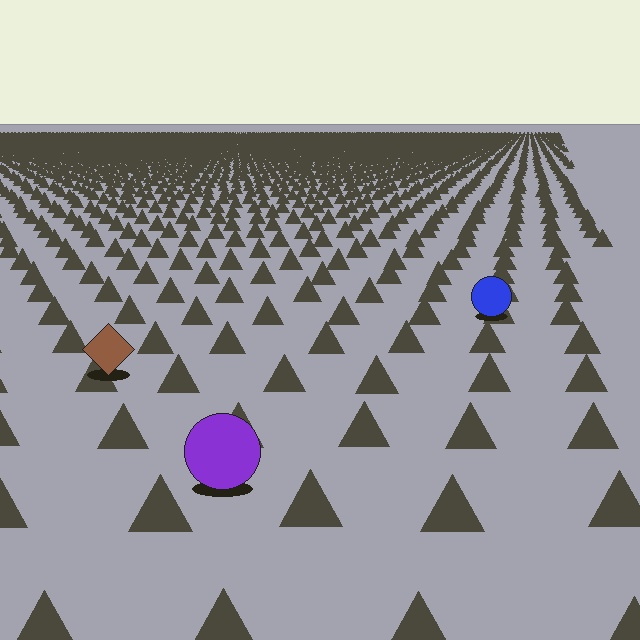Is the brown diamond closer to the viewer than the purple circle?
No. The purple circle is closer — you can tell from the texture gradient: the ground texture is coarser near it.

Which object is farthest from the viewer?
The blue circle is farthest from the viewer. It appears smaller and the ground texture around it is denser.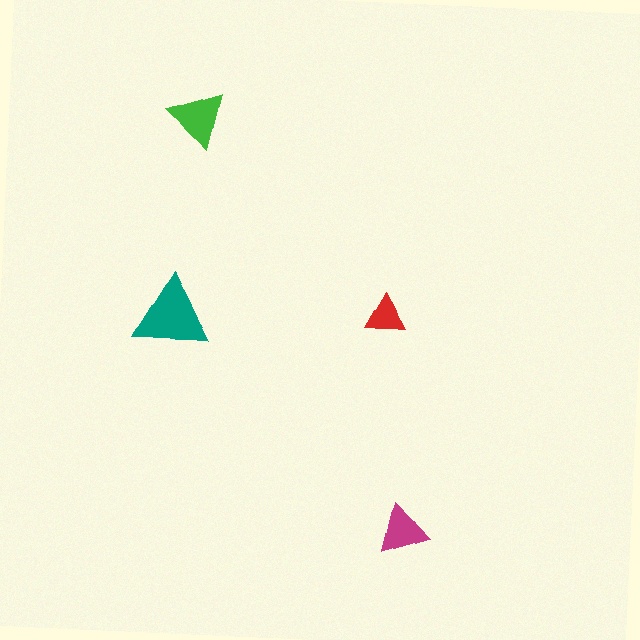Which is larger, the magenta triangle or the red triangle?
The magenta one.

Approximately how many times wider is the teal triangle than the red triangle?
About 2 times wider.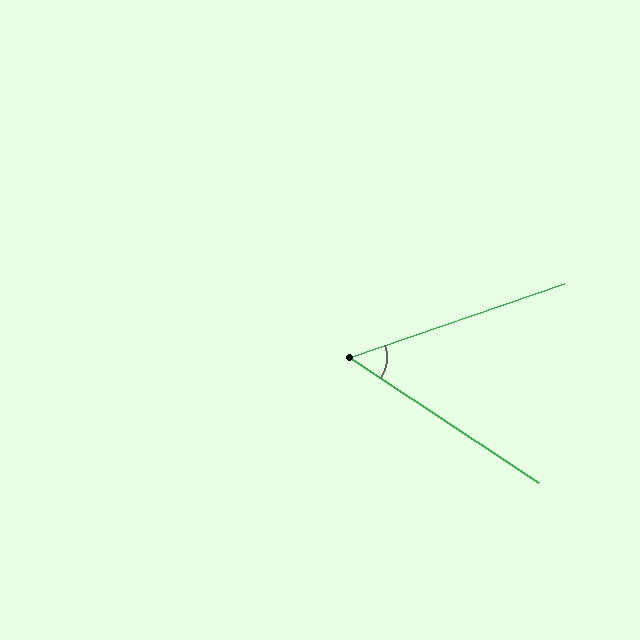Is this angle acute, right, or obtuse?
It is acute.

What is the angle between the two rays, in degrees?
Approximately 52 degrees.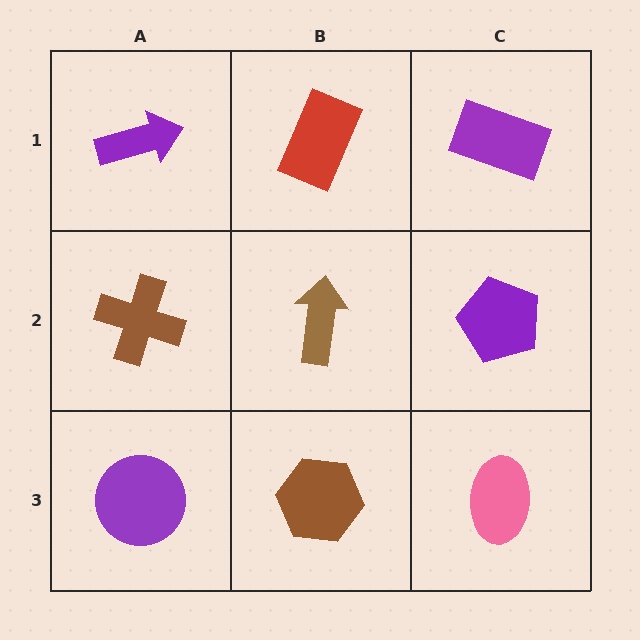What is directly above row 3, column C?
A purple pentagon.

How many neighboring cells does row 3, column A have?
2.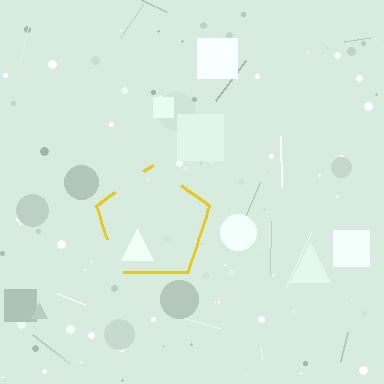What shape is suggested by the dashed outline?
The dashed outline suggests a pentagon.